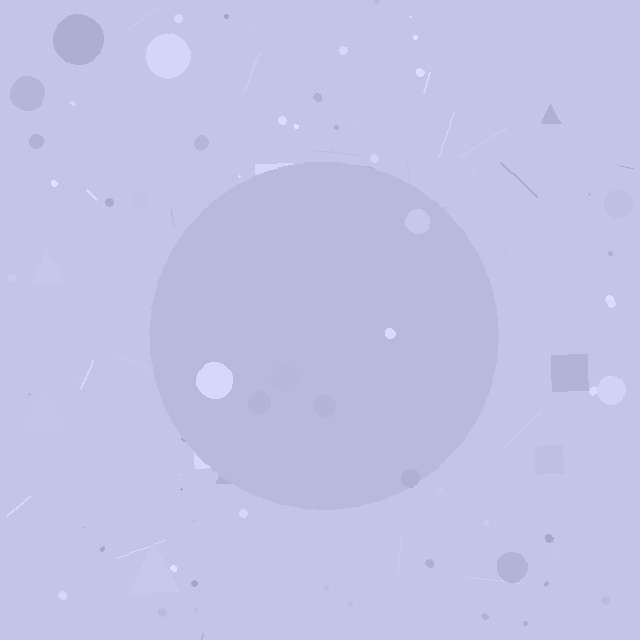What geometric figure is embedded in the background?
A circle is embedded in the background.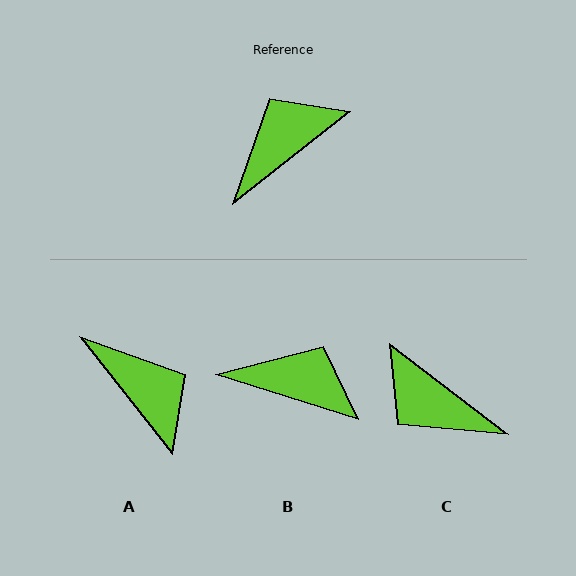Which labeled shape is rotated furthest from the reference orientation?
C, about 104 degrees away.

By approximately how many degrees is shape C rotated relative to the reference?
Approximately 104 degrees counter-clockwise.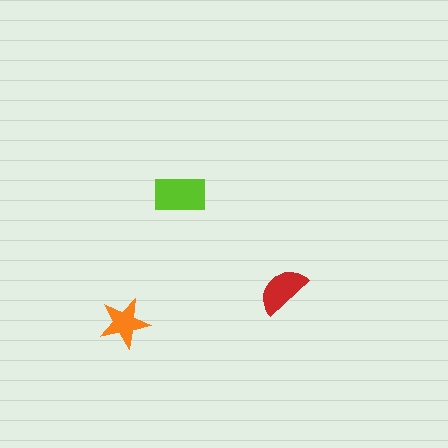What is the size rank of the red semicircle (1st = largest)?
2nd.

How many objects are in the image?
There are 3 objects in the image.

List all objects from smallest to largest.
The orange star, the red semicircle, the lime rectangle.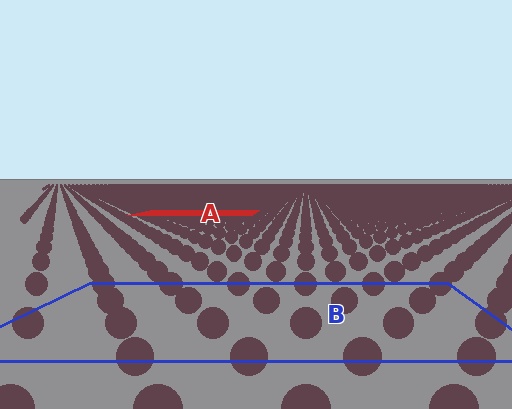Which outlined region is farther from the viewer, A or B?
Region A is farther from the viewer — the texture elements inside it appear smaller and more densely packed.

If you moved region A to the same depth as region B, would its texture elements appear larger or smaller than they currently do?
They would appear larger. At a closer depth, the same texture elements are projected at a bigger on-screen size.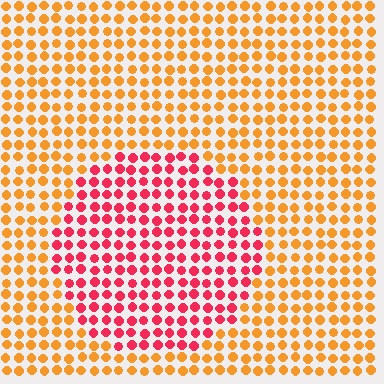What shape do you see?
I see a circle.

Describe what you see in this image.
The image is filled with small orange elements in a uniform arrangement. A circle-shaped region is visible where the elements are tinted to a slightly different hue, forming a subtle color boundary.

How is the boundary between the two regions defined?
The boundary is defined purely by a slight shift in hue (about 47 degrees). Spacing, size, and orientation are identical on both sides.